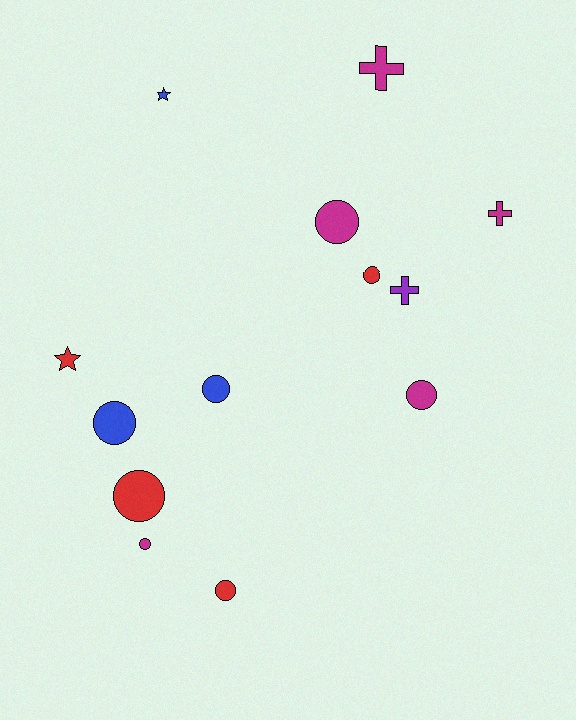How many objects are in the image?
There are 13 objects.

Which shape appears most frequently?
Circle, with 8 objects.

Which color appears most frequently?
Magenta, with 5 objects.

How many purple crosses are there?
There is 1 purple cross.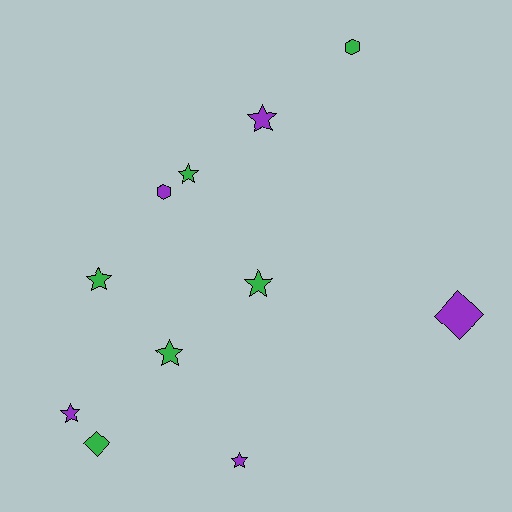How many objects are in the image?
There are 11 objects.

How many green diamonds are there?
There is 1 green diamond.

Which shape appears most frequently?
Star, with 7 objects.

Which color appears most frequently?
Green, with 6 objects.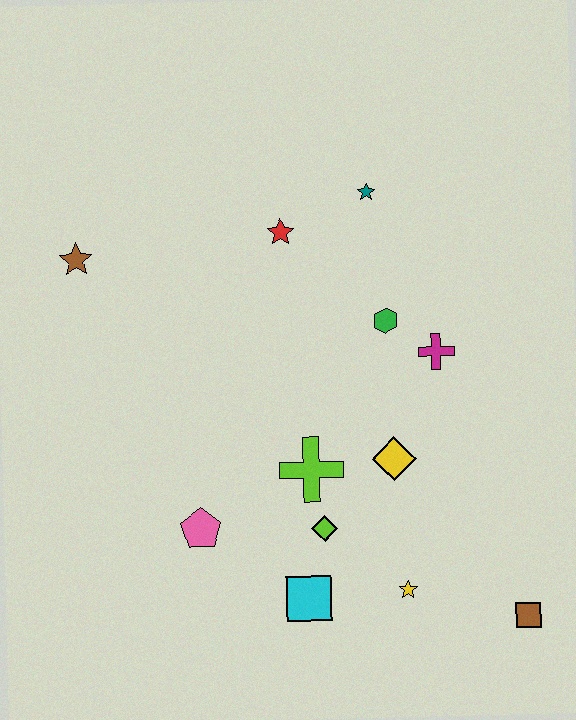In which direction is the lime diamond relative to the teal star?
The lime diamond is below the teal star.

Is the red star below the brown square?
No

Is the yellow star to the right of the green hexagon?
Yes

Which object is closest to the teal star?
The red star is closest to the teal star.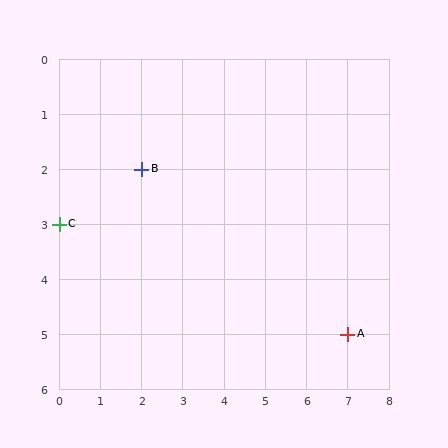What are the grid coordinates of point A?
Point A is at grid coordinates (7, 5).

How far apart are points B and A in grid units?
Points B and A are 5 columns and 3 rows apart (about 5.8 grid units diagonally).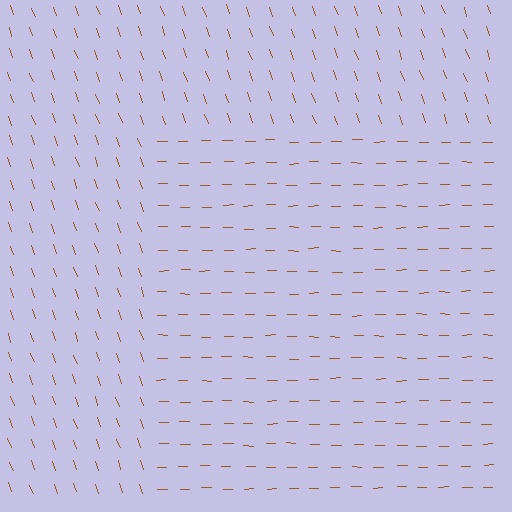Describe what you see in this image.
The image is filled with small brown line segments. A rectangle region in the image has lines oriented differently from the surrounding lines, creating a visible texture boundary.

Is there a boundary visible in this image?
Yes, there is a texture boundary formed by a change in line orientation.